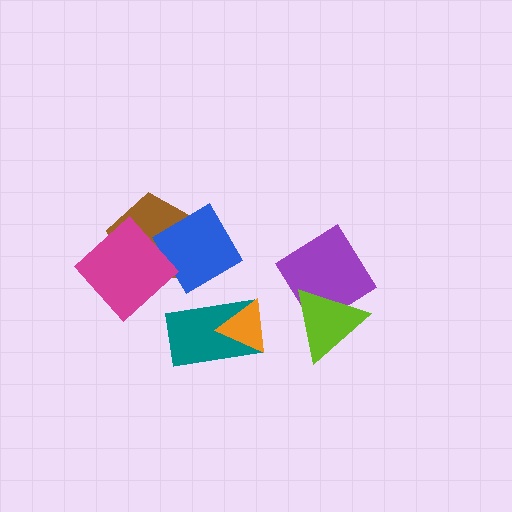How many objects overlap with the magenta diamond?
2 objects overlap with the magenta diamond.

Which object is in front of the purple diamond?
The lime triangle is in front of the purple diamond.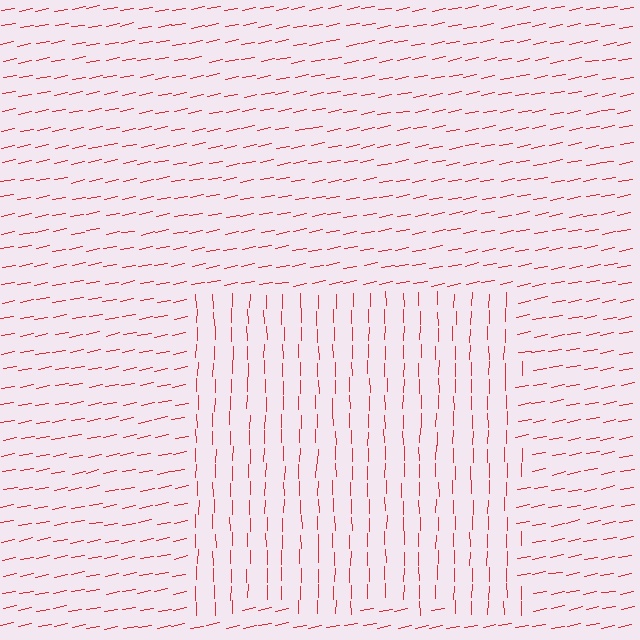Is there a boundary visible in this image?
Yes, there is a texture boundary formed by a change in line orientation.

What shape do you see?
I see a rectangle.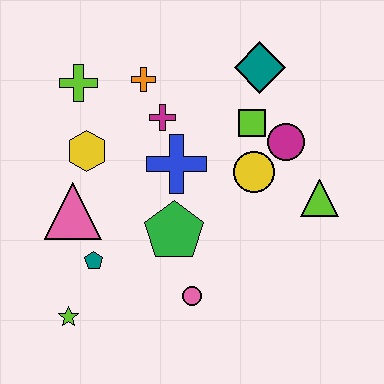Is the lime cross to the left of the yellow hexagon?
Yes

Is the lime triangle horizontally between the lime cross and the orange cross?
No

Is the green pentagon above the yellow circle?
No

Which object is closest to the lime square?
The magenta circle is closest to the lime square.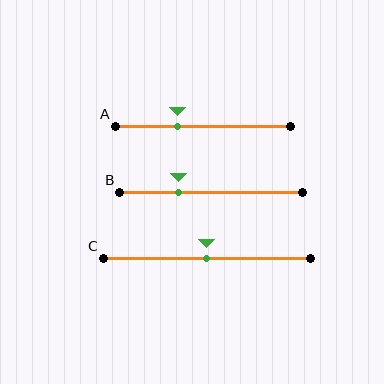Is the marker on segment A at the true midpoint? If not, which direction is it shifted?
No, the marker on segment A is shifted to the left by about 14% of the segment length.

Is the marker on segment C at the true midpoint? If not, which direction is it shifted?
Yes, the marker on segment C is at the true midpoint.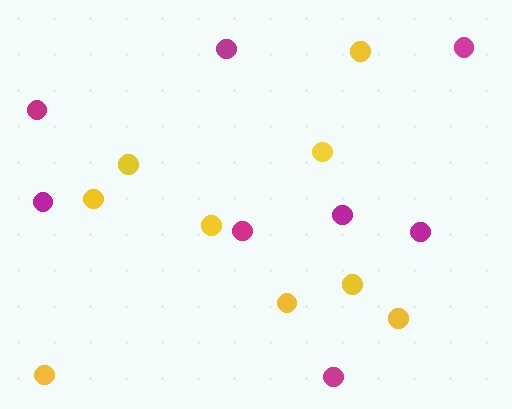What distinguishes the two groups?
There are 2 groups: one group of yellow circles (9) and one group of magenta circles (8).